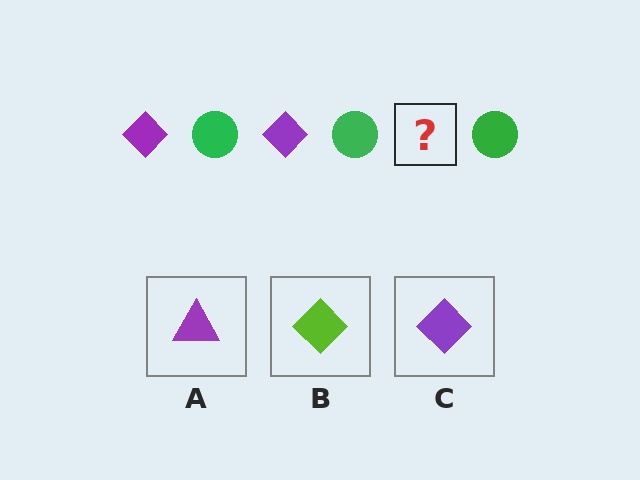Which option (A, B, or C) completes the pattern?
C.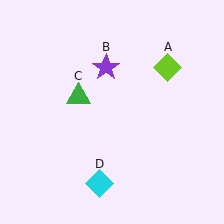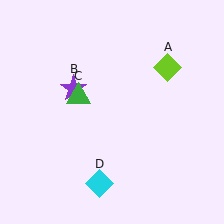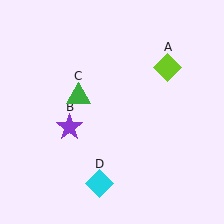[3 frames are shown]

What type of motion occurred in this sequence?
The purple star (object B) rotated counterclockwise around the center of the scene.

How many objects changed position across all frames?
1 object changed position: purple star (object B).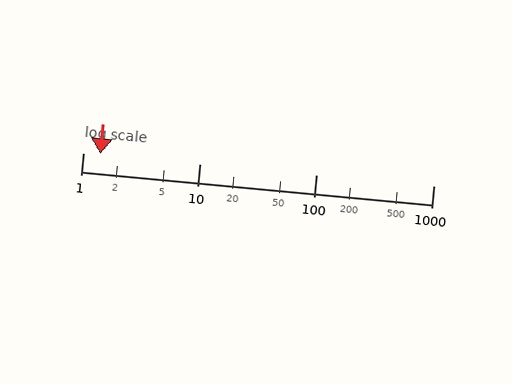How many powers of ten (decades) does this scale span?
The scale spans 3 decades, from 1 to 1000.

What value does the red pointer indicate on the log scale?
The pointer indicates approximately 1.4.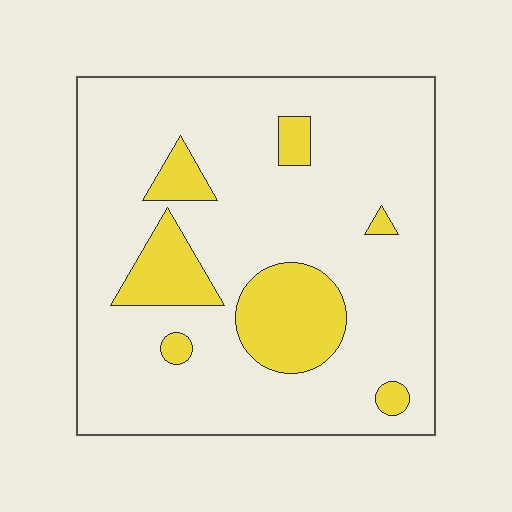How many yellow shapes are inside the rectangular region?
7.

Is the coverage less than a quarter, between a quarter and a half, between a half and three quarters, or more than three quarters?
Less than a quarter.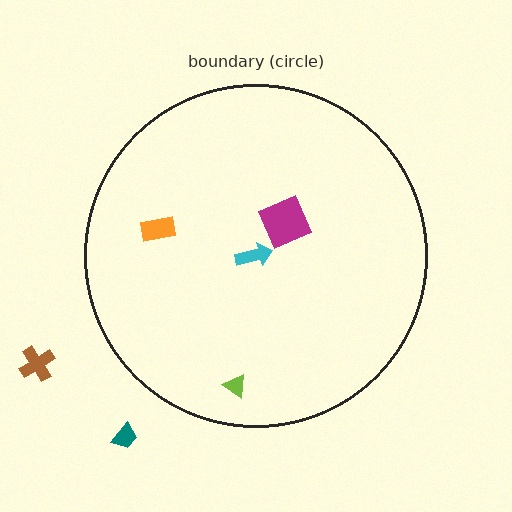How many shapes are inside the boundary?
4 inside, 2 outside.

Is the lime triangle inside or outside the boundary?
Inside.